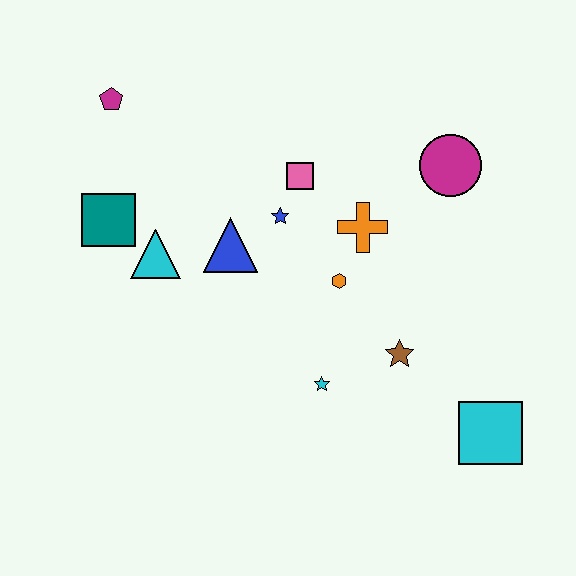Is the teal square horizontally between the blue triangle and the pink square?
No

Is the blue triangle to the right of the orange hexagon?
No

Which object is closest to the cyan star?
The brown star is closest to the cyan star.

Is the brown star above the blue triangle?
No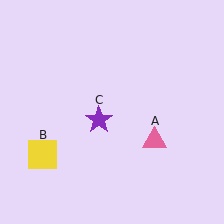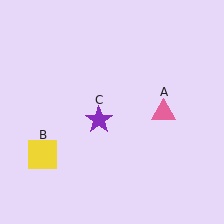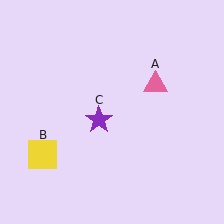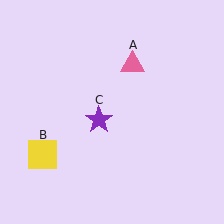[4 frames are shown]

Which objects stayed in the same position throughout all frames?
Yellow square (object B) and purple star (object C) remained stationary.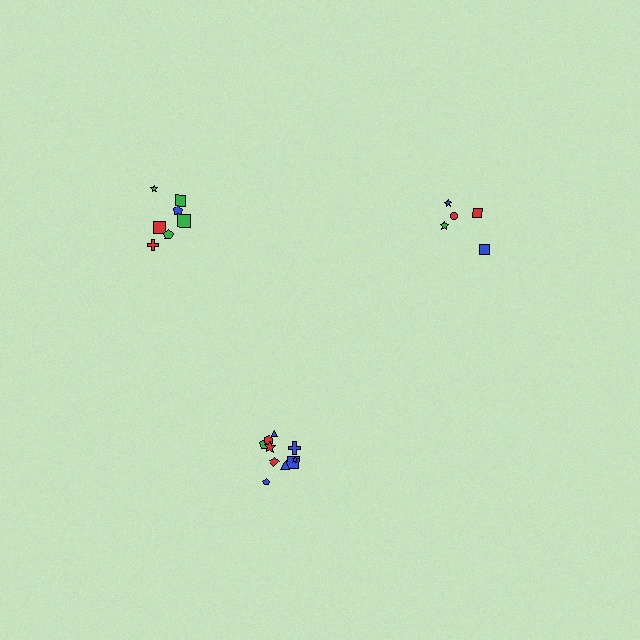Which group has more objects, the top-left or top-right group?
The top-left group.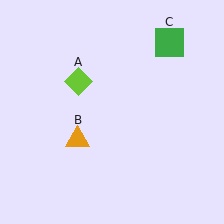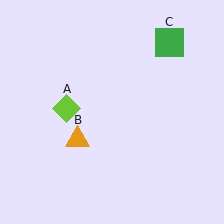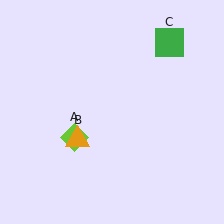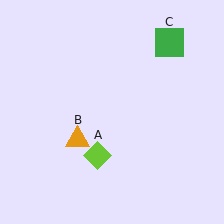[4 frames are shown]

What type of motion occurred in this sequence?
The lime diamond (object A) rotated counterclockwise around the center of the scene.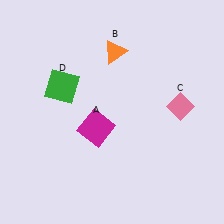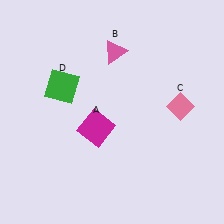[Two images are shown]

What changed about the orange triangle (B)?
In Image 1, B is orange. In Image 2, it changed to pink.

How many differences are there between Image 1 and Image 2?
There is 1 difference between the two images.